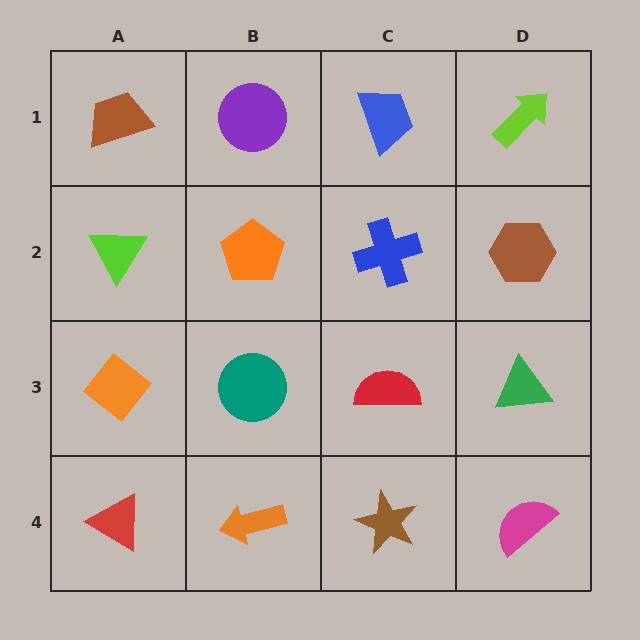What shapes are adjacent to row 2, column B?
A purple circle (row 1, column B), a teal circle (row 3, column B), a lime triangle (row 2, column A), a blue cross (row 2, column C).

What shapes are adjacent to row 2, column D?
A lime arrow (row 1, column D), a green triangle (row 3, column D), a blue cross (row 2, column C).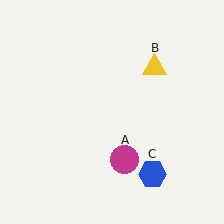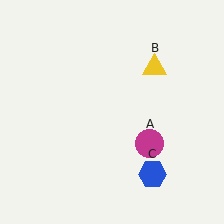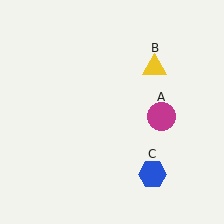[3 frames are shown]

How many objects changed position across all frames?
1 object changed position: magenta circle (object A).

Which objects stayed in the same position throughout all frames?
Yellow triangle (object B) and blue hexagon (object C) remained stationary.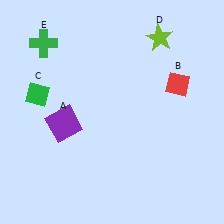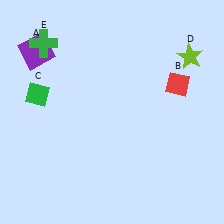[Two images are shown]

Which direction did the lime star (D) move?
The lime star (D) moved right.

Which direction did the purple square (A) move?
The purple square (A) moved up.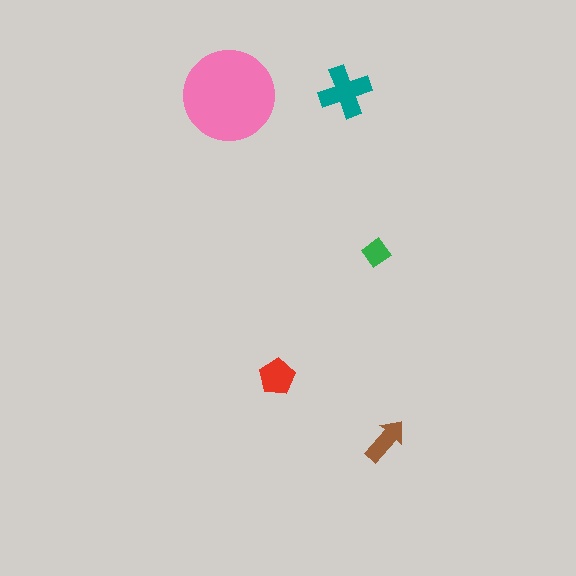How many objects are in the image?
There are 5 objects in the image.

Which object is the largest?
The pink circle.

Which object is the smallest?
The green diamond.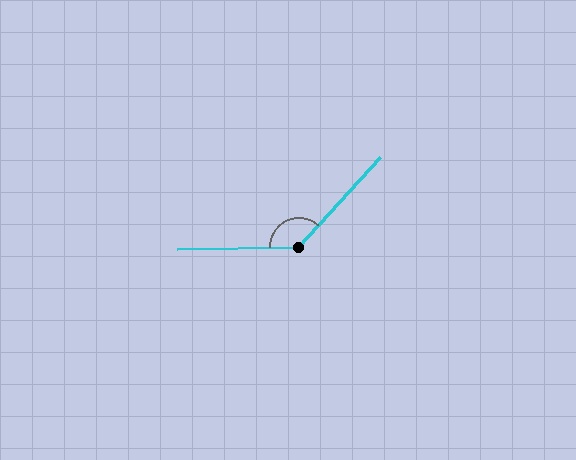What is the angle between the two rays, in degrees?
Approximately 133 degrees.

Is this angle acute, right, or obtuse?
It is obtuse.